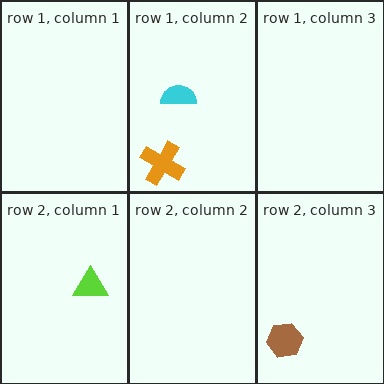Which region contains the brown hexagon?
The row 2, column 3 region.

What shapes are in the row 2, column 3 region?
The brown hexagon.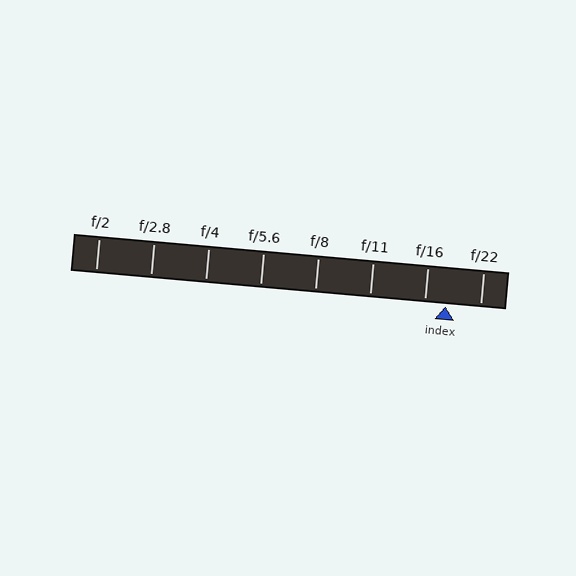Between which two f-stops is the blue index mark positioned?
The index mark is between f/16 and f/22.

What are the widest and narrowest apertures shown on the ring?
The widest aperture shown is f/2 and the narrowest is f/22.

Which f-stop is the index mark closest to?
The index mark is closest to f/16.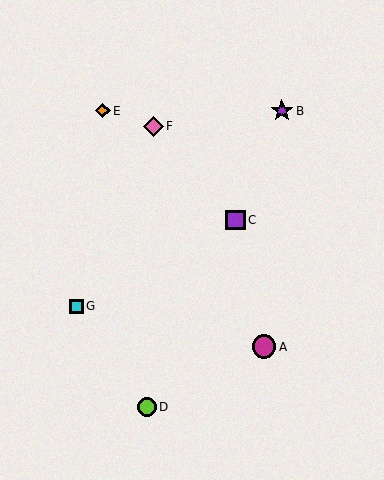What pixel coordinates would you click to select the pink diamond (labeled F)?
Click at (154, 126) to select the pink diamond F.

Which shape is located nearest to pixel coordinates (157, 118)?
The pink diamond (labeled F) at (154, 126) is nearest to that location.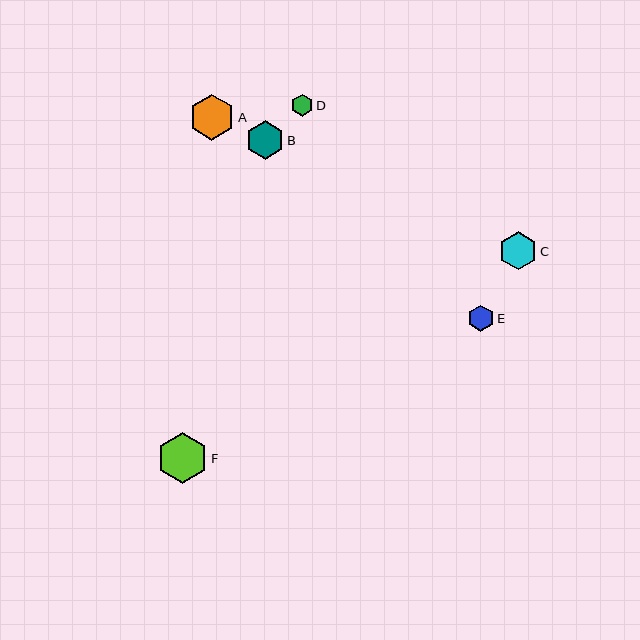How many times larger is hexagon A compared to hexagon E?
Hexagon A is approximately 1.8 times the size of hexagon E.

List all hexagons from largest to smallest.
From largest to smallest: F, A, B, C, E, D.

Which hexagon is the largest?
Hexagon F is the largest with a size of approximately 51 pixels.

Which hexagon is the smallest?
Hexagon D is the smallest with a size of approximately 22 pixels.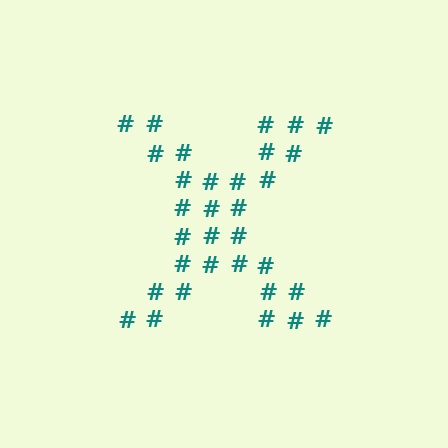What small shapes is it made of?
It is made of small hash symbols.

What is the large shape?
The large shape is the letter X.